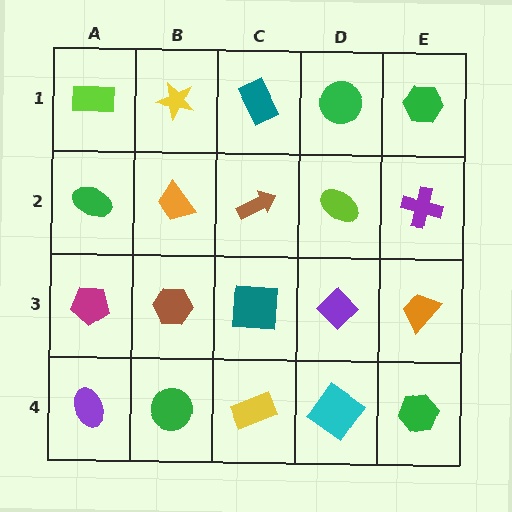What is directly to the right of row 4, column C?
A cyan diamond.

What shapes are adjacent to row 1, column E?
A purple cross (row 2, column E), a green circle (row 1, column D).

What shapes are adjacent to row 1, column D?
A lime ellipse (row 2, column D), a teal rectangle (row 1, column C), a green hexagon (row 1, column E).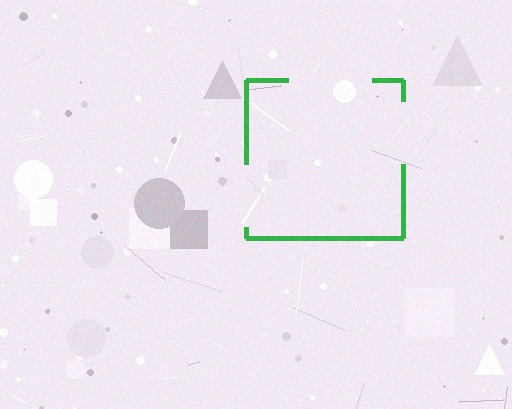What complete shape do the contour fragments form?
The contour fragments form a square.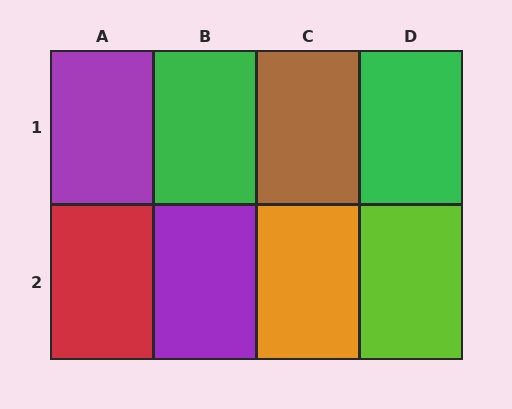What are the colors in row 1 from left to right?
Purple, green, brown, green.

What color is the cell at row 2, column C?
Orange.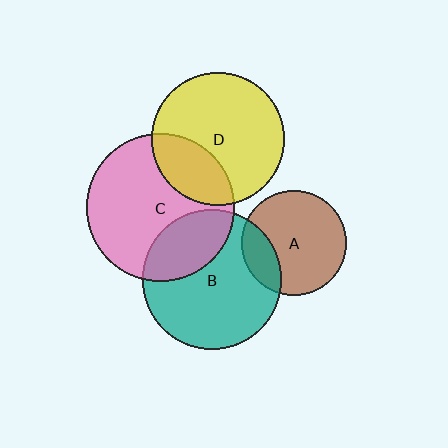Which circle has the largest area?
Circle C (pink).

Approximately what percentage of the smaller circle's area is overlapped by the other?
Approximately 30%.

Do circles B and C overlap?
Yes.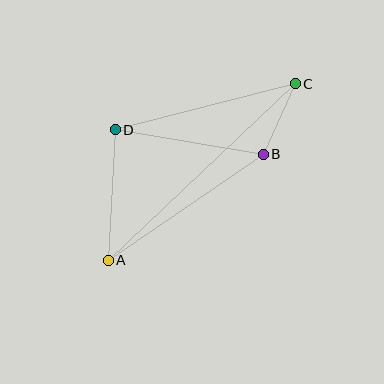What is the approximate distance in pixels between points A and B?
The distance between A and B is approximately 188 pixels.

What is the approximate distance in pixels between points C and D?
The distance between C and D is approximately 186 pixels.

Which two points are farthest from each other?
Points A and C are farthest from each other.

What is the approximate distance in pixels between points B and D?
The distance between B and D is approximately 150 pixels.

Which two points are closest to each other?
Points B and C are closest to each other.